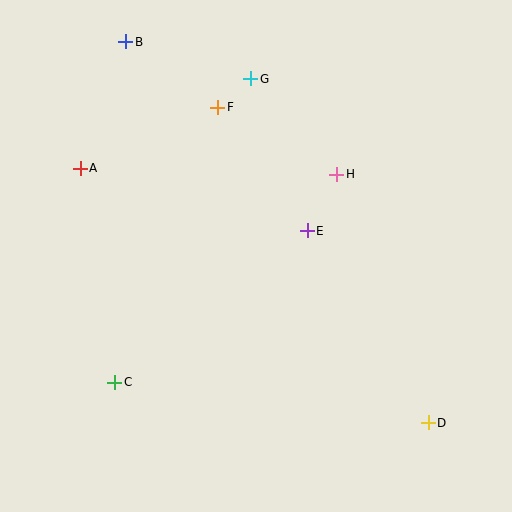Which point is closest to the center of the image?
Point E at (307, 231) is closest to the center.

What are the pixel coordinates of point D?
Point D is at (428, 423).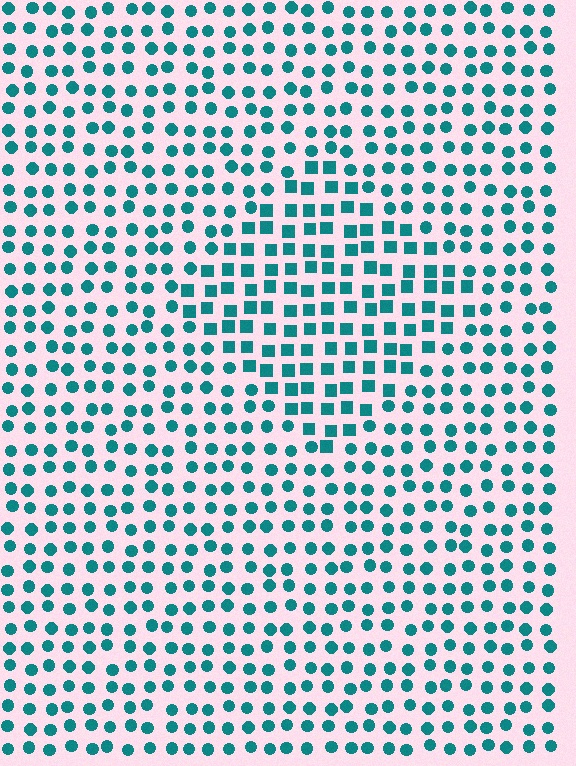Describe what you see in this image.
The image is filled with small teal elements arranged in a uniform grid. A diamond-shaped region contains squares, while the surrounding area contains circles. The boundary is defined purely by the change in element shape.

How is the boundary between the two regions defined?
The boundary is defined by a change in element shape: squares inside vs. circles outside. All elements share the same color and spacing.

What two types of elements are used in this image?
The image uses squares inside the diamond region and circles outside it.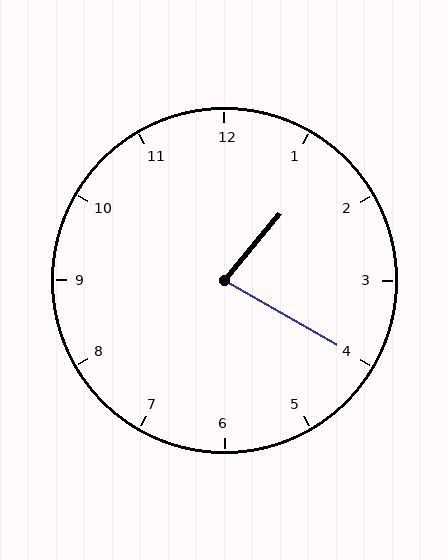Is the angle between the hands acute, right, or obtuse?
It is acute.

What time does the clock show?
1:20.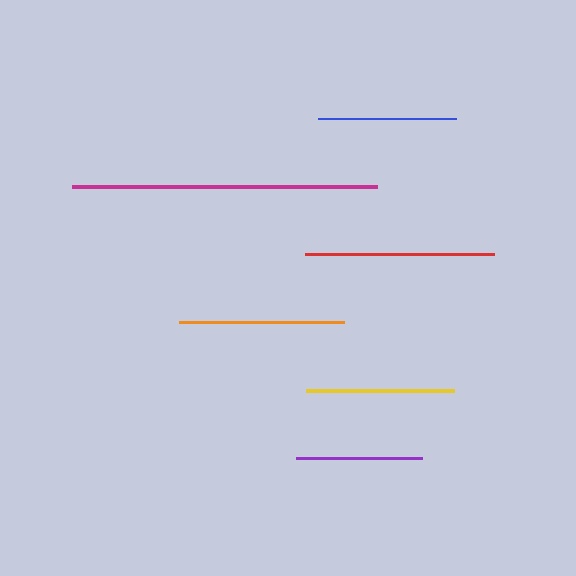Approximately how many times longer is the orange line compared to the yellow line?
The orange line is approximately 1.1 times the length of the yellow line.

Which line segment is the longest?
The magenta line is the longest at approximately 305 pixels.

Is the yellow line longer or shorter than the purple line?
The yellow line is longer than the purple line.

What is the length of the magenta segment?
The magenta segment is approximately 305 pixels long.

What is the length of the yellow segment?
The yellow segment is approximately 148 pixels long.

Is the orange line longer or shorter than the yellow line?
The orange line is longer than the yellow line.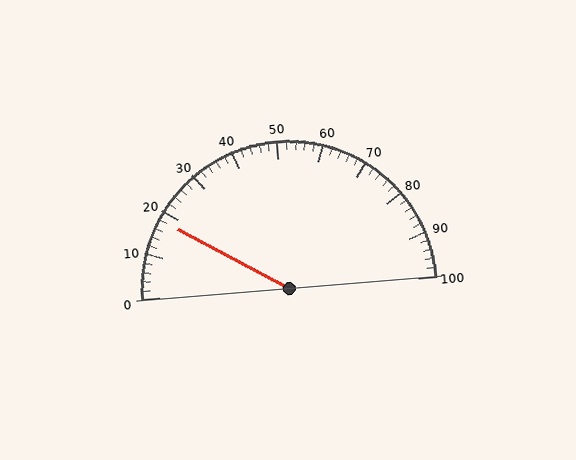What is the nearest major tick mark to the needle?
The nearest major tick mark is 20.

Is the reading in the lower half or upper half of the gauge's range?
The reading is in the lower half of the range (0 to 100).